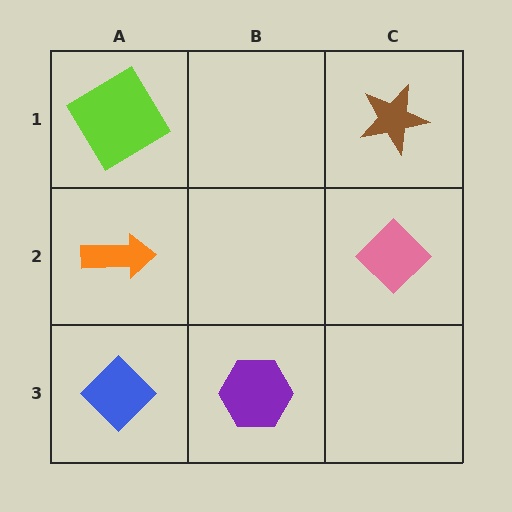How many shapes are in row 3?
2 shapes.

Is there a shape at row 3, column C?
No, that cell is empty.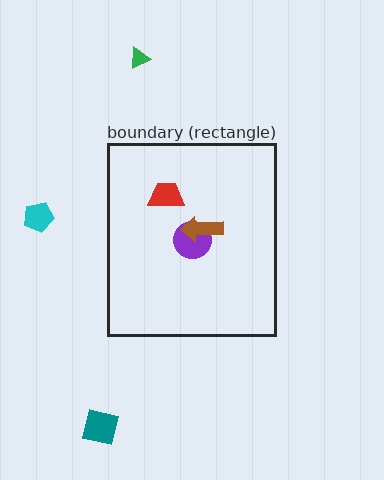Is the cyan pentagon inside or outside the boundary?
Outside.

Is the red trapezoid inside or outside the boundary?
Inside.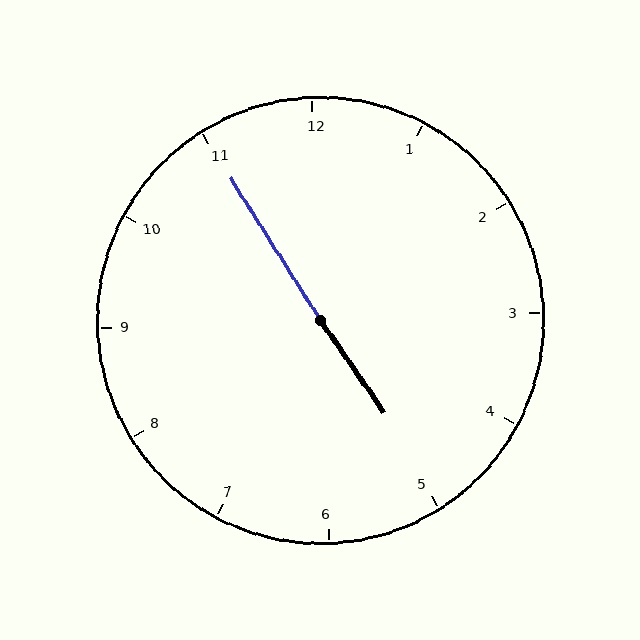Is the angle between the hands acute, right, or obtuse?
It is obtuse.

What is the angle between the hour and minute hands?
Approximately 178 degrees.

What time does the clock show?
4:55.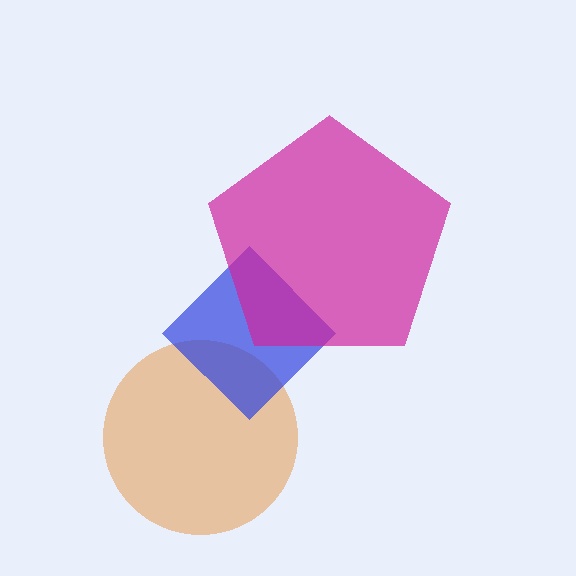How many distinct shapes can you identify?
There are 3 distinct shapes: an orange circle, a blue diamond, a magenta pentagon.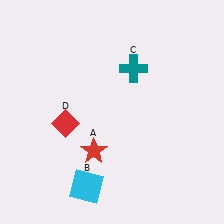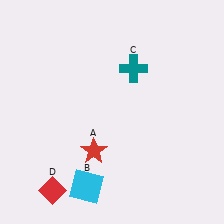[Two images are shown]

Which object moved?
The red diamond (D) moved down.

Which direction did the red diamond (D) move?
The red diamond (D) moved down.